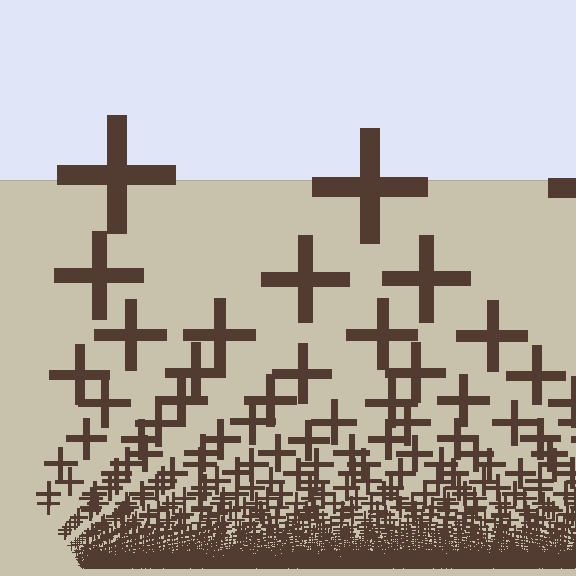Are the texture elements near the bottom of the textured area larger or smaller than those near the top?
Smaller. The gradient is inverted — elements near the bottom are smaller and denser.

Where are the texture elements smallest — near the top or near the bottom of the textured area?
Near the bottom.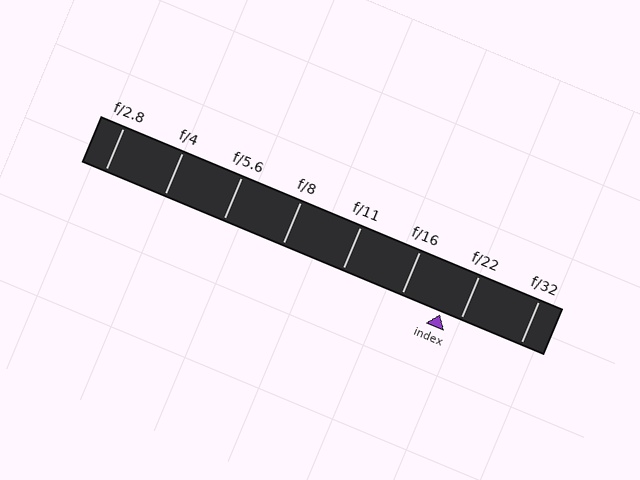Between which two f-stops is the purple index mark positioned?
The index mark is between f/16 and f/22.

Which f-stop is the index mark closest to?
The index mark is closest to f/22.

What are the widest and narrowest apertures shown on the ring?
The widest aperture shown is f/2.8 and the narrowest is f/32.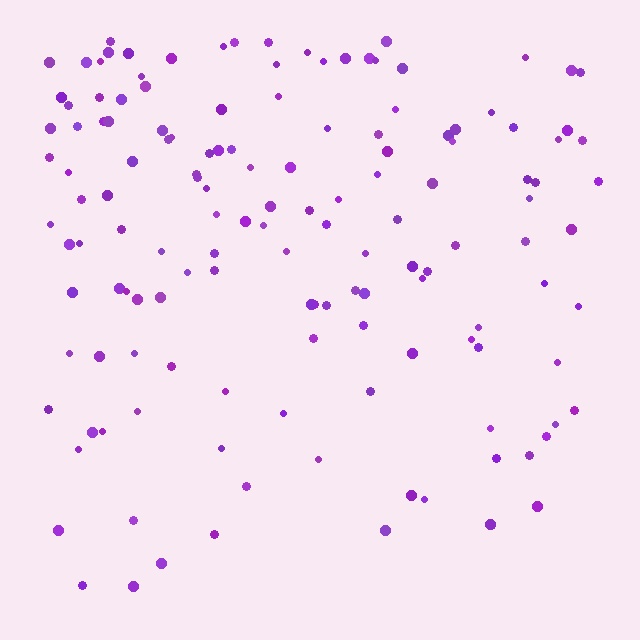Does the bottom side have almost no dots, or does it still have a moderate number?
Still a moderate number, just noticeably fewer than the top.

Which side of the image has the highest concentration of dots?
The top.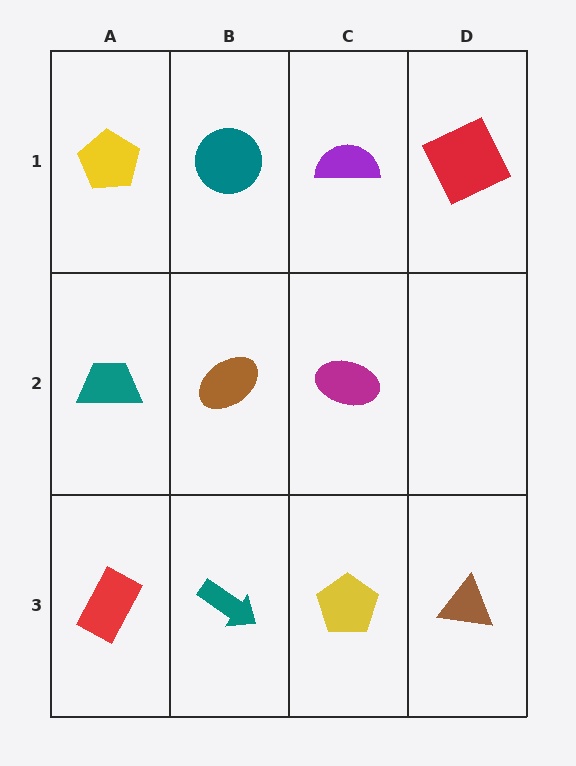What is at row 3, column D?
A brown triangle.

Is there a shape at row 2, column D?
No, that cell is empty.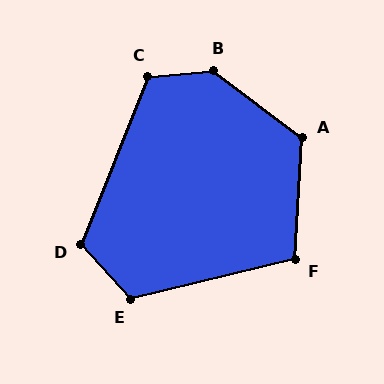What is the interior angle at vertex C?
Approximately 117 degrees (obtuse).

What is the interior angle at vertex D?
Approximately 115 degrees (obtuse).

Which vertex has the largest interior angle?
B, at approximately 137 degrees.